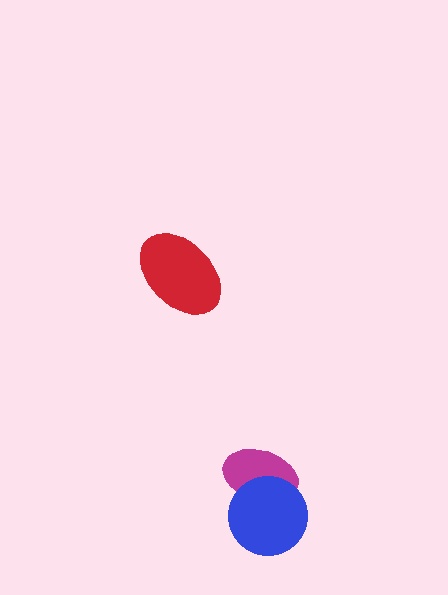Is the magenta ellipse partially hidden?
Yes, it is partially covered by another shape.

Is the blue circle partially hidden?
No, no other shape covers it.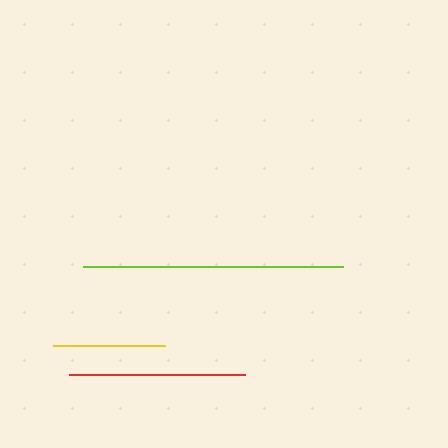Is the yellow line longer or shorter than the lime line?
The lime line is longer than the yellow line.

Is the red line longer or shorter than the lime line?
The lime line is longer than the red line.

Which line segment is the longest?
The lime line is the longest at approximately 260 pixels.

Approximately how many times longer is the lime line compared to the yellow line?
The lime line is approximately 2.3 times the length of the yellow line.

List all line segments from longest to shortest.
From longest to shortest: lime, red, yellow.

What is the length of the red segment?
The red segment is approximately 176 pixels long.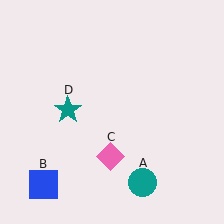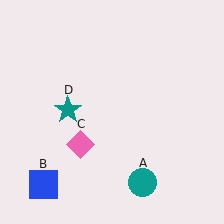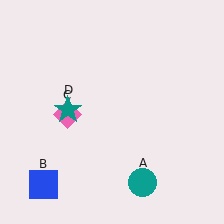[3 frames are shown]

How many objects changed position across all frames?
1 object changed position: pink diamond (object C).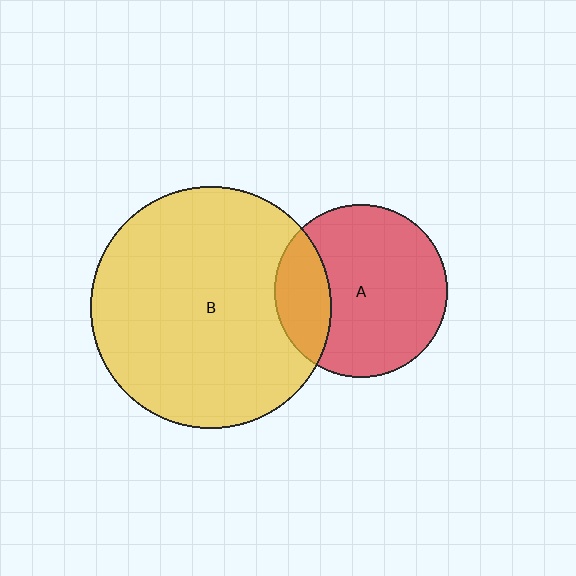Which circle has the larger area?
Circle B (yellow).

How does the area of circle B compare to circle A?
Approximately 2.0 times.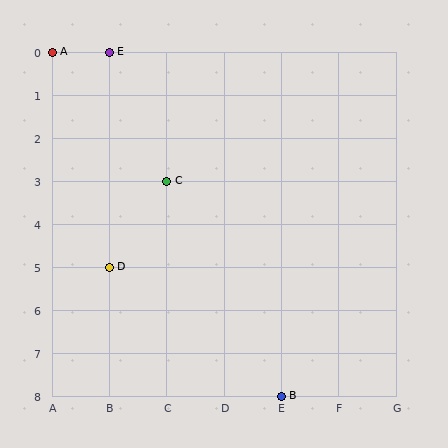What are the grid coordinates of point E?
Point E is at grid coordinates (B, 0).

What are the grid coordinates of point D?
Point D is at grid coordinates (B, 5).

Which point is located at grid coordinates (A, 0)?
Point A is at (A, 0).